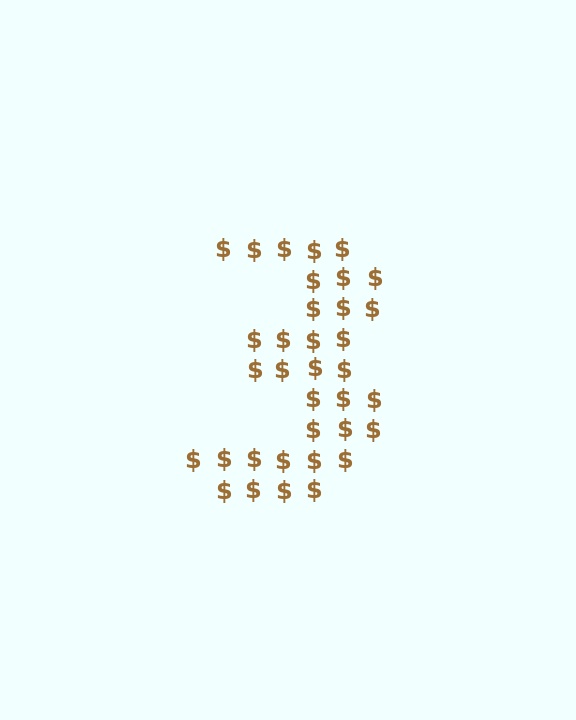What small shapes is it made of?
It is made of small dollar signs.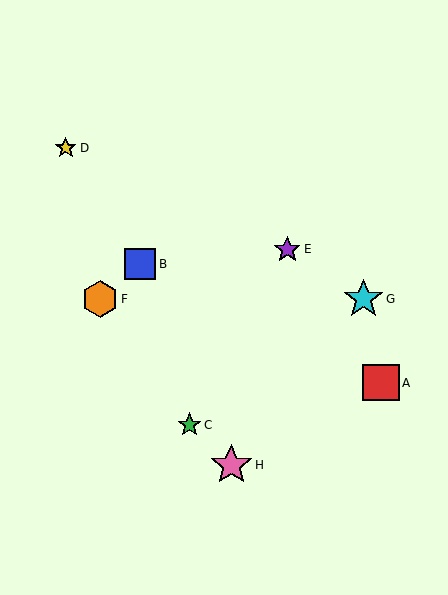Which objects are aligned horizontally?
Objects F, G are aligned horizontally.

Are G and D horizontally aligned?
No, G is at y≈299 and D is at y≈148.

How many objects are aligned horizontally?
2 objects (F, G) are aligned horizontally.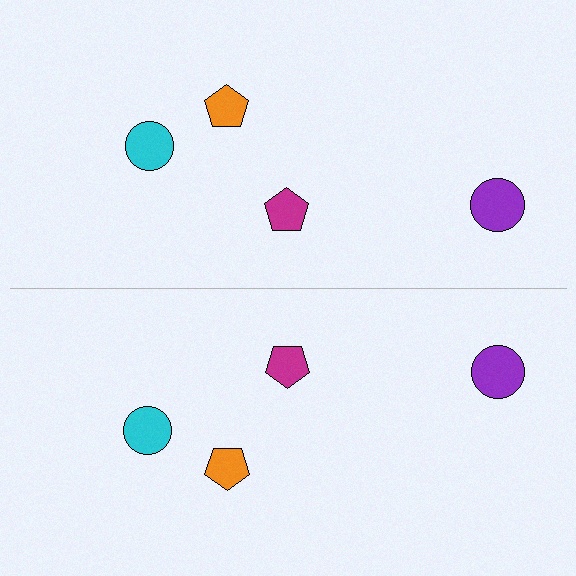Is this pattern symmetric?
Yes, this pattern has bilateral (reflection) symmetry.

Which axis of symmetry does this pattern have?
The pattern has a horizontal axis of symmetry running through the center of the image.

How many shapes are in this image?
There are 8 shapes in this image.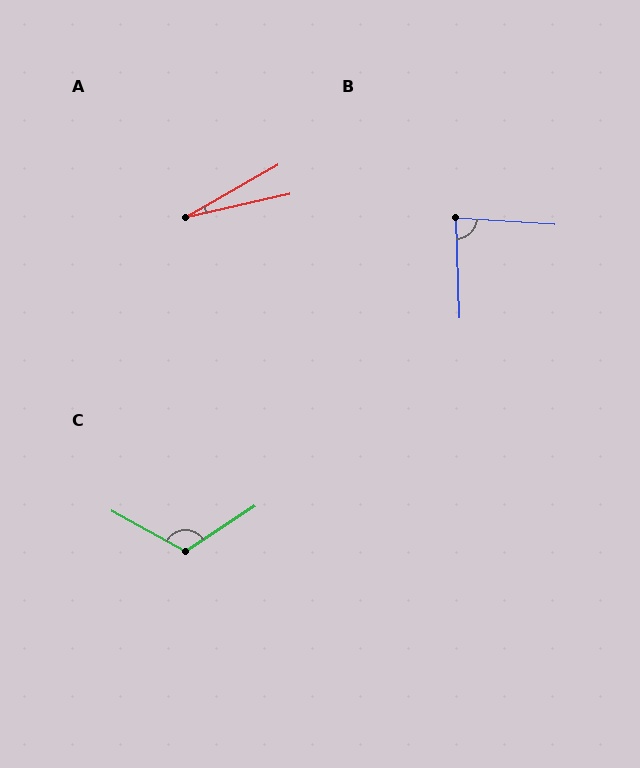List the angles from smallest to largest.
A (17°), B (84°), C (118°).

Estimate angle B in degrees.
Approximately 84 degrees.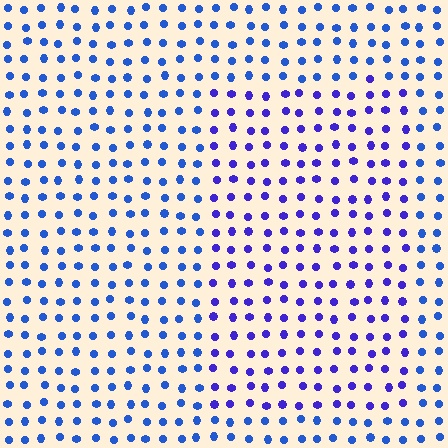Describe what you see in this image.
The image is filled with small blue elements in a uniform arrangement. A rectangle-shaped region is visible where the elements are tinted to a slightly different hue, forming a subtle color boundary.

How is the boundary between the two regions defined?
The boundary is defined purely by a slight shift in hue (about 29 degrees). Spacing, size, and orientation are identical on both sides.